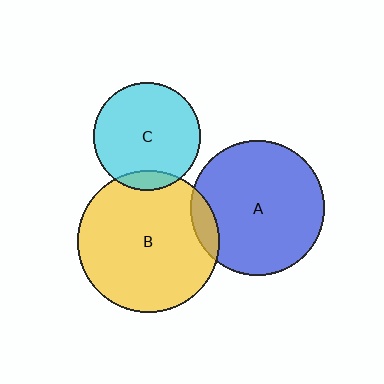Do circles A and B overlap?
Yes.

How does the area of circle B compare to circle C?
Approximately 1.7 times.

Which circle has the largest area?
Circle B (yellow).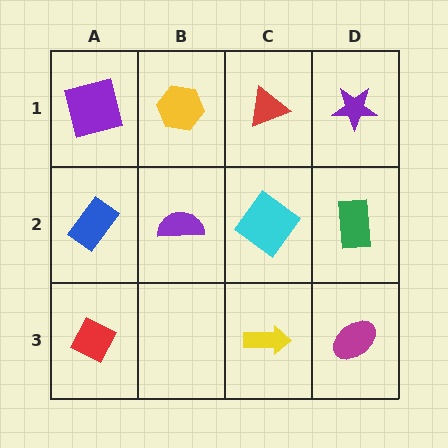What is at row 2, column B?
A purple semicircle.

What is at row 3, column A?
A red diamond.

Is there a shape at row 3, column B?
No, that cell is empty.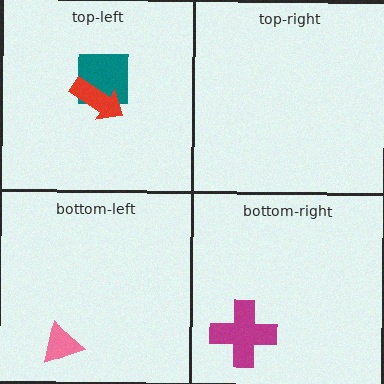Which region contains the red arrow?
The top-left region.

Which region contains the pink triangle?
The bottom-left region.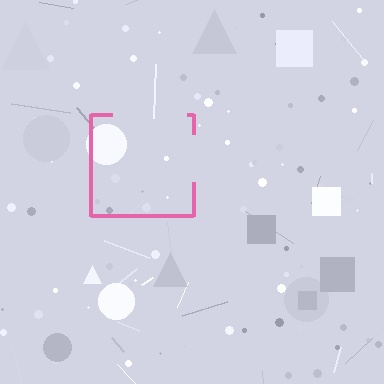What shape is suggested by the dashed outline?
The dashed outline suggests a square.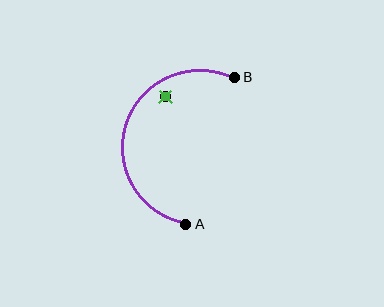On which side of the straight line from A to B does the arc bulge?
The arc bulges to the left of the straight line connecting A and B.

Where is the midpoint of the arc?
The arc midpoint is the point on the curve farthest from the straight line joining A and B. It sits to the left of that line.